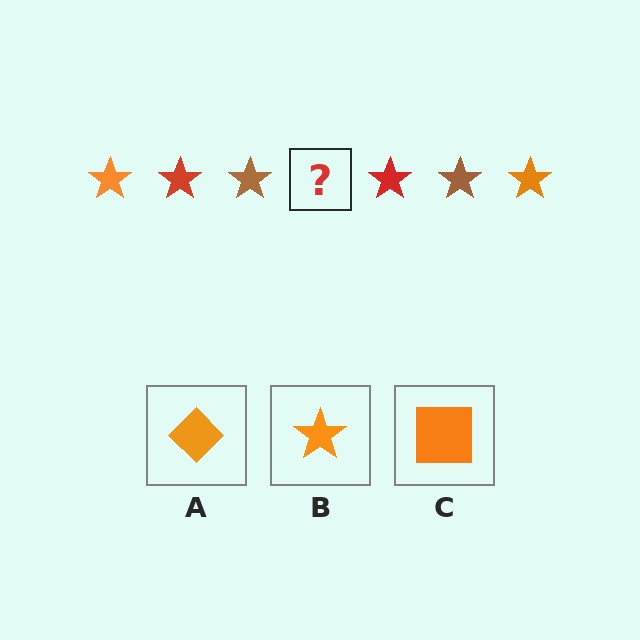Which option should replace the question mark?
Option B.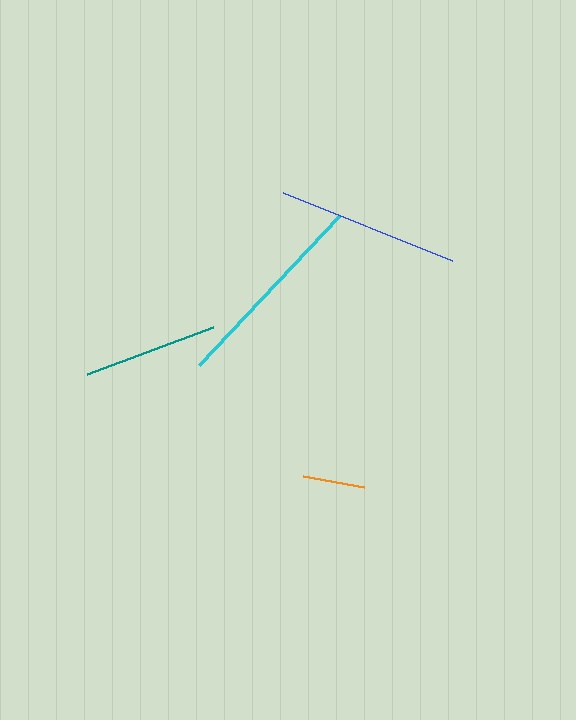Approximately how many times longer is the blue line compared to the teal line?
The blue line is approximately 1.4 times the length of the teal line.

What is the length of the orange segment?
The orange segment is approximately 62 pixels long.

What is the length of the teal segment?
The teal segment is approximately 135 pixels long.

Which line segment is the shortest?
The orange line is the shortest at approximately 62 pixels.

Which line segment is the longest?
The cyan line is the longest at approximately 206 pixels.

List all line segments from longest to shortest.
From longest to shortest: cyan, blue, teal, orange.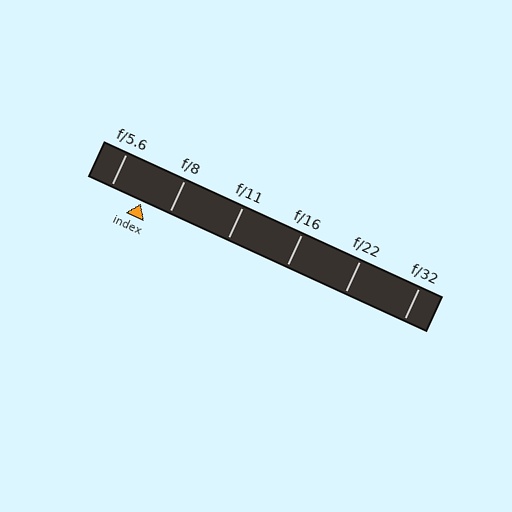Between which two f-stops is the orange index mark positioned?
The index mark is between f/5.6 and f/8.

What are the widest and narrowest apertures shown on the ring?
The widest aperture shown is f/5.6 and the narrowest is f/32.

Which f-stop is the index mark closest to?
The index mark is closest to f/8.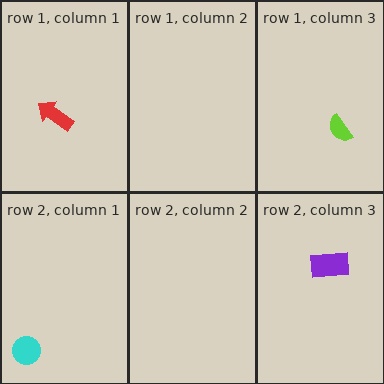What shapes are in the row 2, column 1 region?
The cyan circle.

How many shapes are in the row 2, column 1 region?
1.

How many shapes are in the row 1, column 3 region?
1.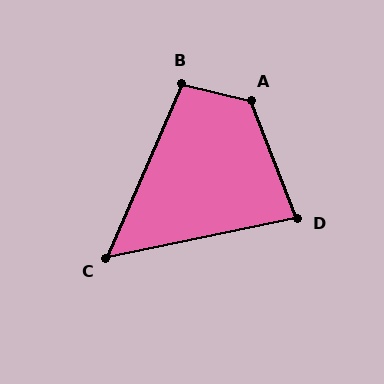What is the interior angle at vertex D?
Approximately 80 degrees (acute).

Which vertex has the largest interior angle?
A, at approximately 125 degrees.